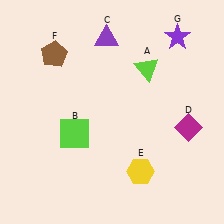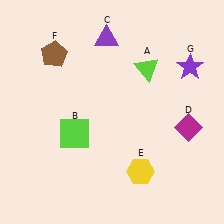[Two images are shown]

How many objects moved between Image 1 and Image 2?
1 object moved between the two images.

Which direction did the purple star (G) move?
The purple star (G) moved down.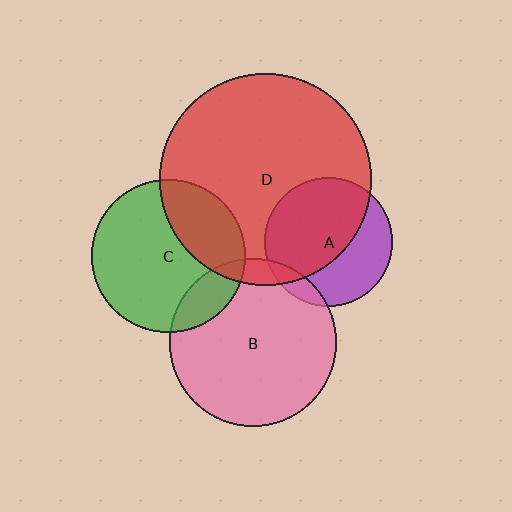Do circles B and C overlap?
Yes.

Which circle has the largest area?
Circle D (red).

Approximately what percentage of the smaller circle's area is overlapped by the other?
Approximately 15%.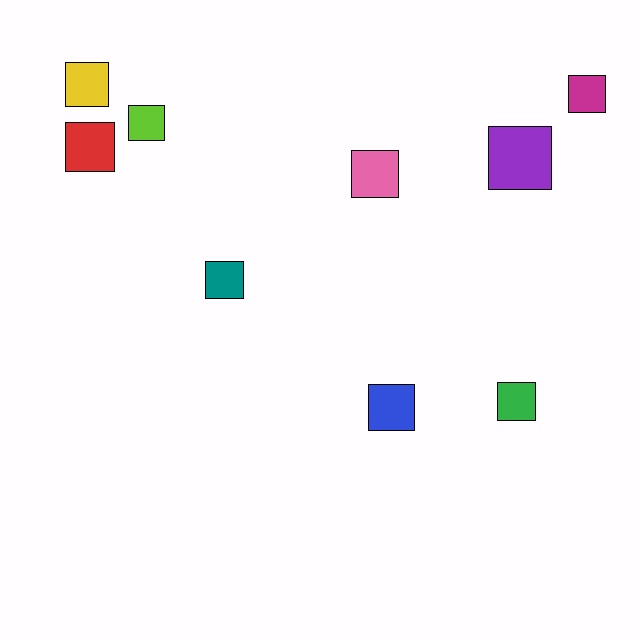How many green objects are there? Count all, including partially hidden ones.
There is 1 green object.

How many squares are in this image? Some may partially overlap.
There are 9 squares.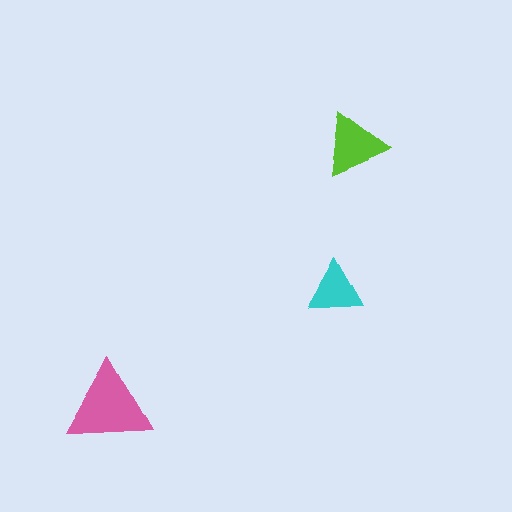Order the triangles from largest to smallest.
the pink one, the lime one, the cyan one.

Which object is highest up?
The lime triangle is topmost.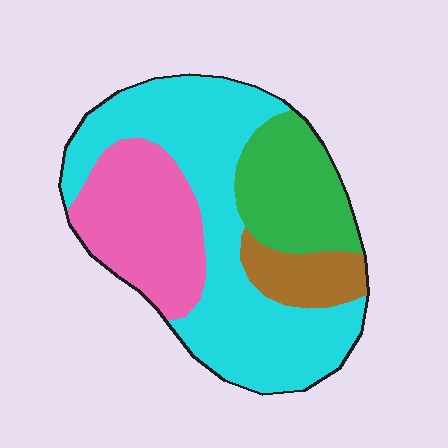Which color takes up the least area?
Brown, at roughly 10%.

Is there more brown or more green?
Green.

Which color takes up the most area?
Cyan, at roughly 50%.